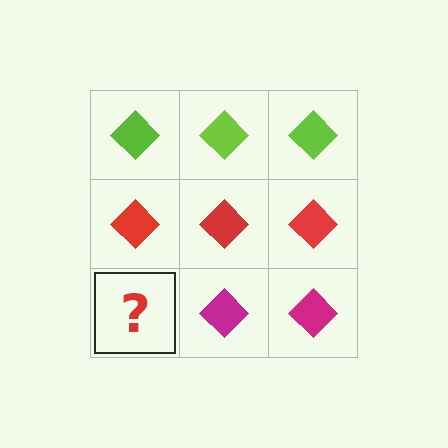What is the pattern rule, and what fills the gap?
The rule is that each row has a consistent color. The gap should be filled with a magenta diamond.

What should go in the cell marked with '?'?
The missing cell should contain a magenta diamond.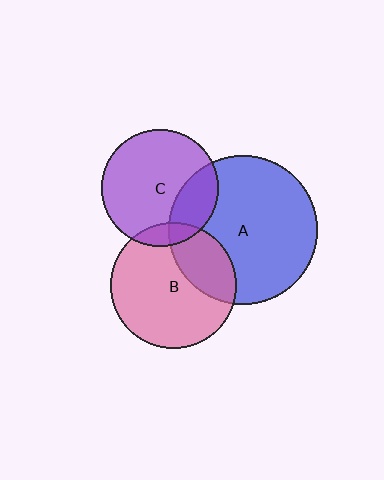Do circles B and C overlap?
Yes.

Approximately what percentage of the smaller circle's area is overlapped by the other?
Approximately 10%.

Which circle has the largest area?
Circle A (blue).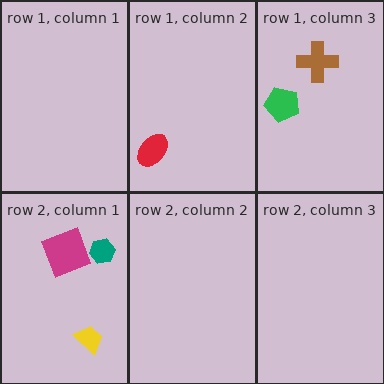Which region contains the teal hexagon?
The row 2, column 1 region.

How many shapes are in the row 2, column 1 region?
3.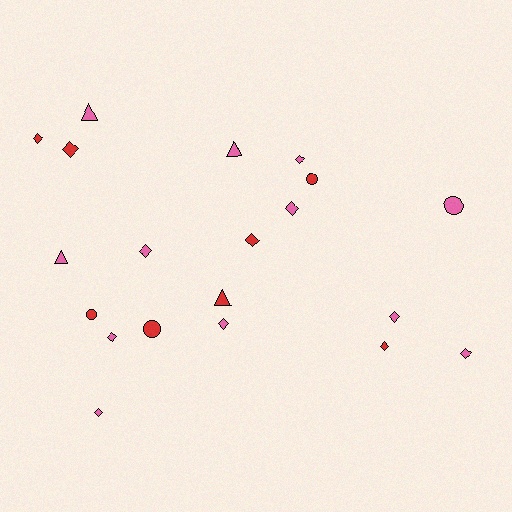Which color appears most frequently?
Pink, with 12 objects.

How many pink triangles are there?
There are 3 pink triangles.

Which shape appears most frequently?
Diamond, with 12 objects.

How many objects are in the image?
There are 20 objects.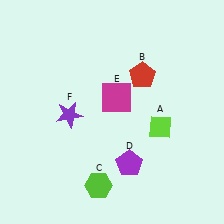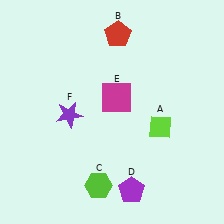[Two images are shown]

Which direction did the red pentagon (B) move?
The red pentagon (B) moved up.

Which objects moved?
The objects that moved are: the red pentagon (B), the purple pentagon (D).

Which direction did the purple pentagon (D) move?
The purple pentagon (D) moved down.